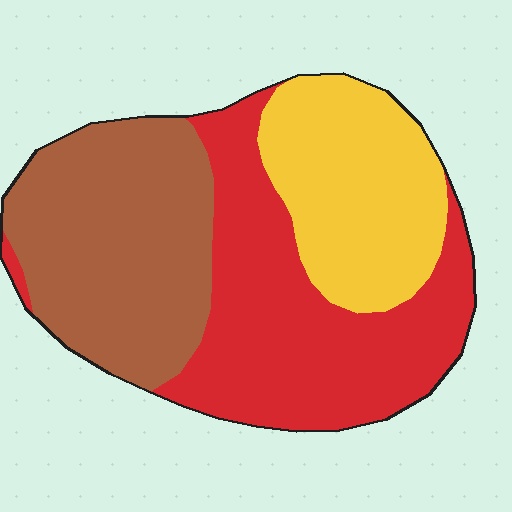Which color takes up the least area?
Yellow, at roughly 25%.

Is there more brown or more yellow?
Brown.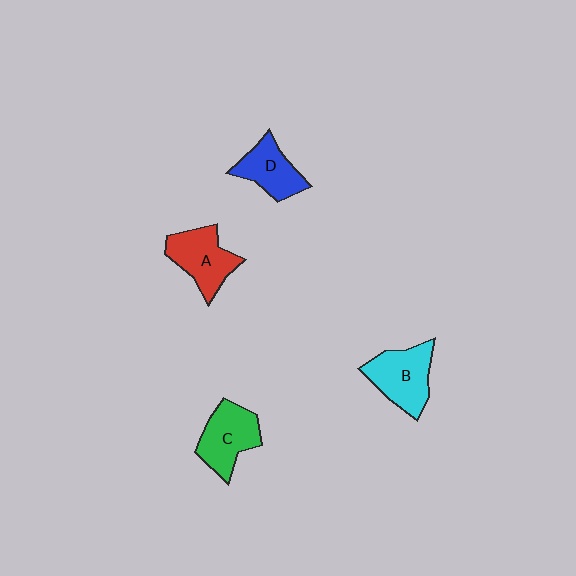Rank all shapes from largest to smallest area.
From largest to smallest: B (cyan), C (green), A (red), D (blue).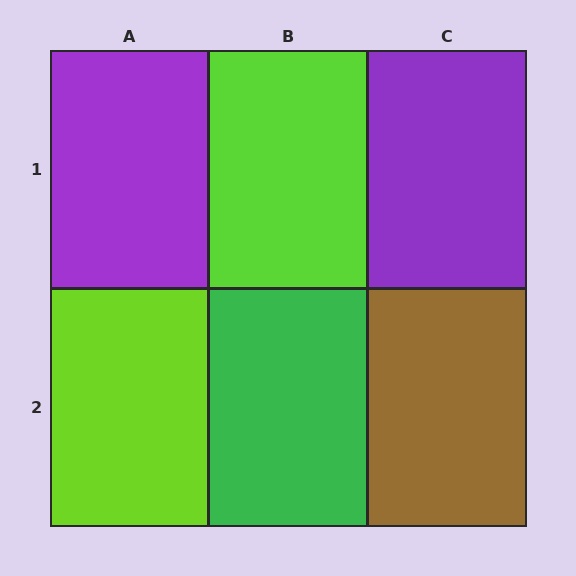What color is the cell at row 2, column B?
Green.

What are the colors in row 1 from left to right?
Purple, lime, purple.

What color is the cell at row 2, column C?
Brown.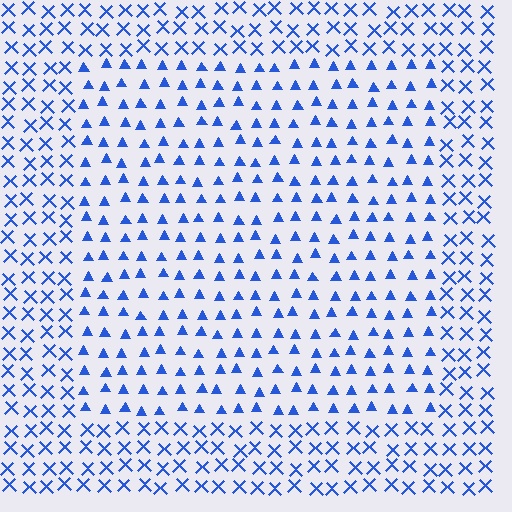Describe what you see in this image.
The image is filled with small blue elements arranged in a uniform grid. A rectangle-shaped region contains triangles, while the surrounding area contains X marks. The boundary is defined purely by the change in element shape.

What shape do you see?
I see a rectangle.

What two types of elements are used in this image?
The image uses triangles inside the rectangle region and X marks outside it.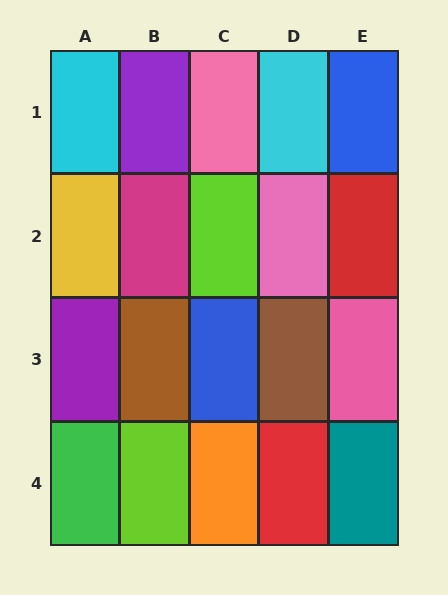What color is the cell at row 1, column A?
Cyan.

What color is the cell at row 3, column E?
Pink.